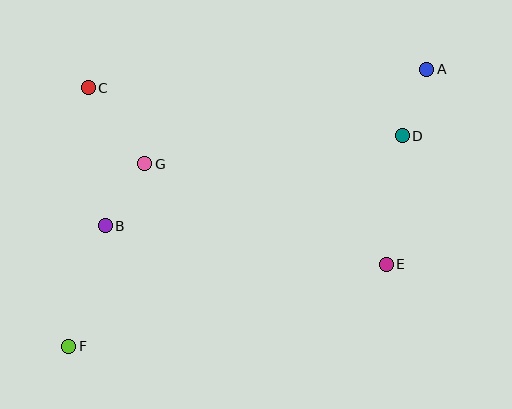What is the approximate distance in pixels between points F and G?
The distance between F and G is approximately 198 pixels.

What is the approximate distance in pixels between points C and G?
The distance between C and G is approximately 95 pixels.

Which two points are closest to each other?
Points A and D are closest to each other.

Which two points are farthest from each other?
Points A and F are farthest from each other.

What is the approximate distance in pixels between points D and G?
The distance between D and G is approximately 259 pixels.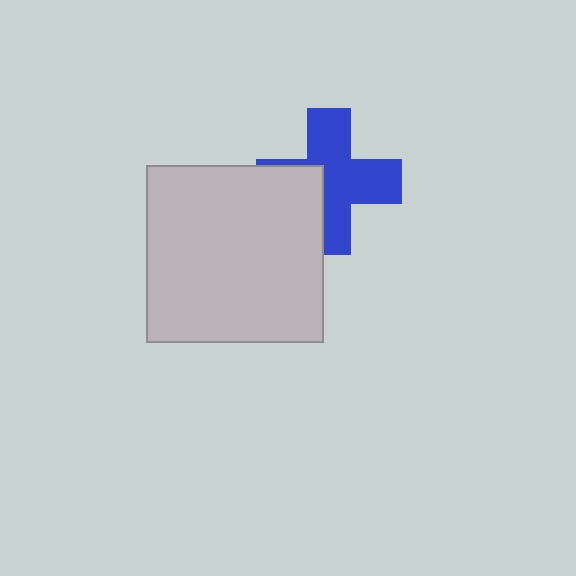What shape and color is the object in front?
The object in front is a light gray square.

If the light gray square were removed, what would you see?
You would see the complete blue cross.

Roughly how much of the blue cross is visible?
Most of it is visible (roughly 69%).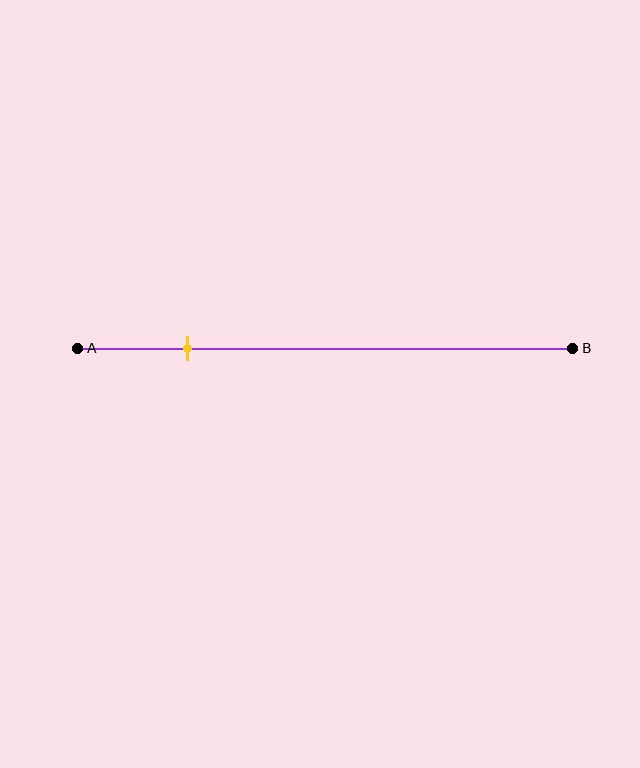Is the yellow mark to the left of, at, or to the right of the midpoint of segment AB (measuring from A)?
The yellow mark is to the left of the midpoint of segment AB.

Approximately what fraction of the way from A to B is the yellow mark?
The yellow mark is approximately 20% of the way from A to B.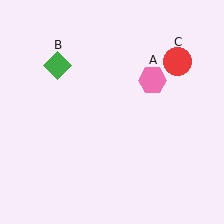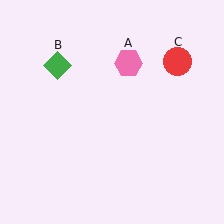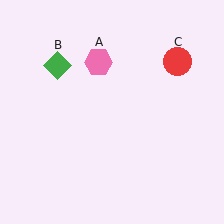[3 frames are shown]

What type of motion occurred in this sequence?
The pink hexagon (object A) rotated counterclockwise around the center of the scene.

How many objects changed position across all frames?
1 object changed position: pink hexagon (object A).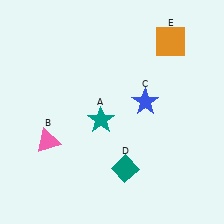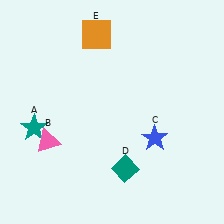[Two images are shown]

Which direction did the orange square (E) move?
The orange square (E) moved left.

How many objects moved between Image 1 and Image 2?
3 objects moved between the two images.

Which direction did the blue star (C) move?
The blue star (C) moved down.